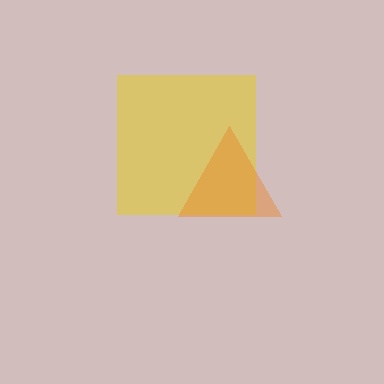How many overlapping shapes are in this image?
There are 2 overlapping shapes in the image.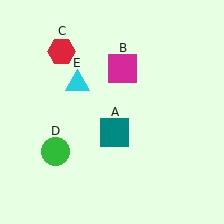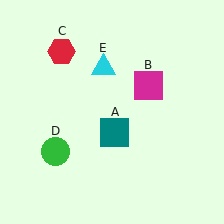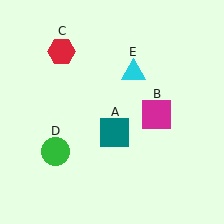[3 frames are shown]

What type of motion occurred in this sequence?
The magenta square (object B), cyan triangle (object E) rotated clockwise around the center of the scene.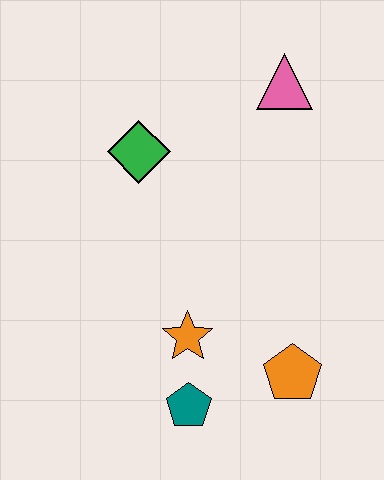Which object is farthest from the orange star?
The pink triangle is farthest from the orange star.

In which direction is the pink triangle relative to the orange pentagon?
The pink triangle is above the orange pentagon.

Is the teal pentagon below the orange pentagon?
Yes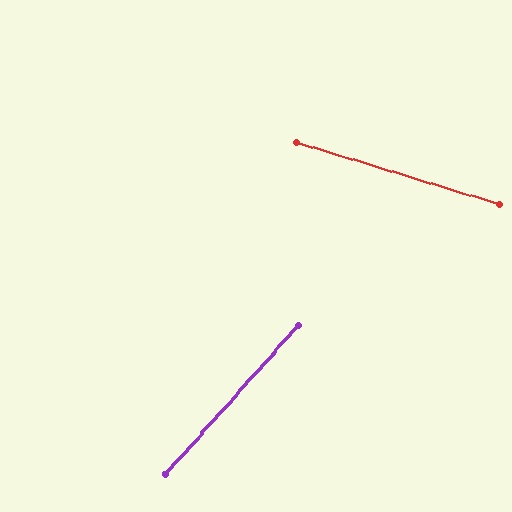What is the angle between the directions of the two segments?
Approximately 66 degrees.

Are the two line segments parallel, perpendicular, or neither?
Neither parallel nor perpendicular — they differ by about 66°.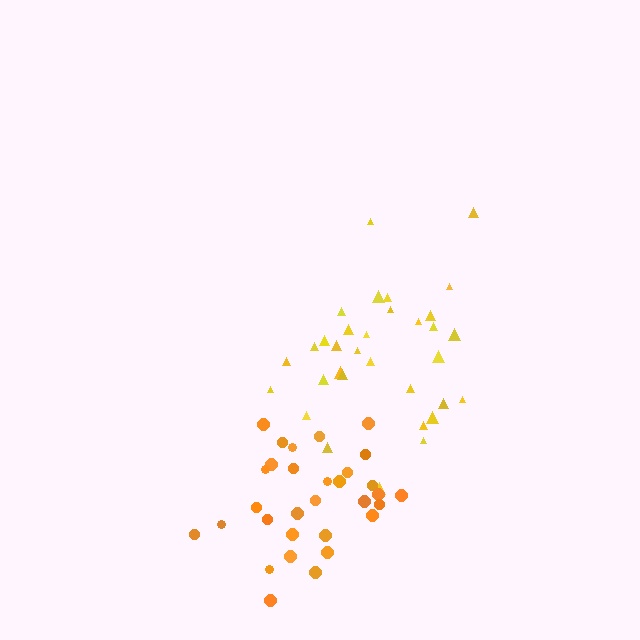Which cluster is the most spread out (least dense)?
Yellow.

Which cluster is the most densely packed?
Orange.